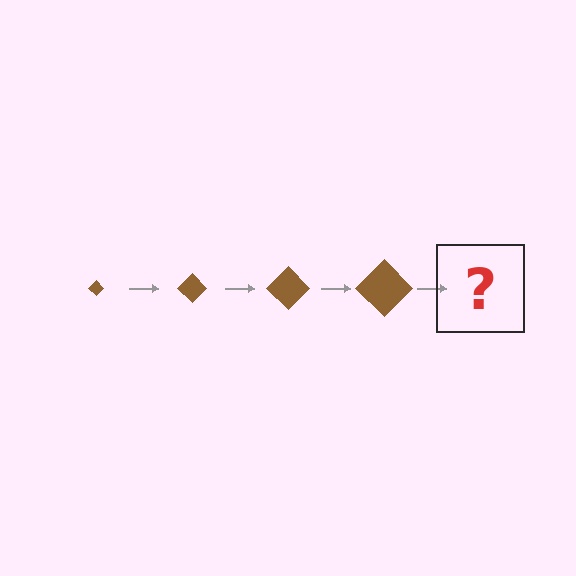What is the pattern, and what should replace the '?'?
The pattern is that the diamond gets progressively larger each step. The '?' should be a brown diamond, larger than the previous one.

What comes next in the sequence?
The next element should be a brown diamond, larger than the previous one.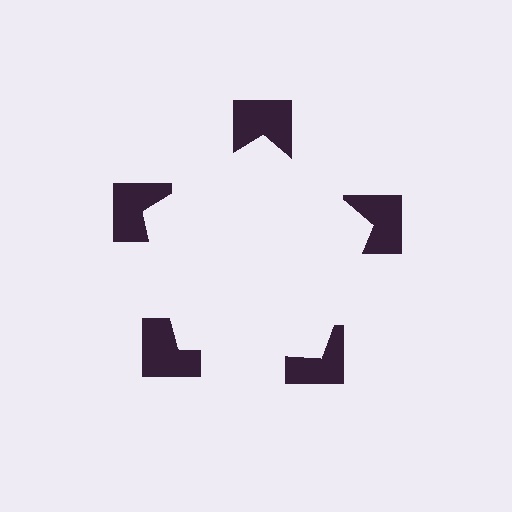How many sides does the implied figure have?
5 sides.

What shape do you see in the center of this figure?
An illusory pentagon — its edges are inferred from the aligned wedge cuts in the notched squares, not physically drawn.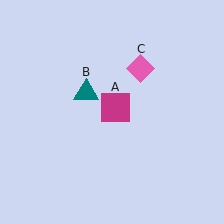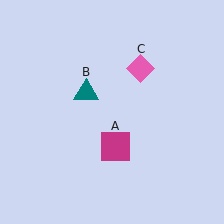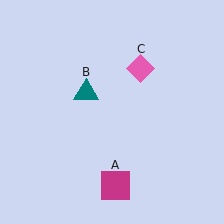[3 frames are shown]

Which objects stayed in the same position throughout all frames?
Teal triangle (object B) and pink diamond (object C) remained stationary.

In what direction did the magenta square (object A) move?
The magenta square (object A) moved down.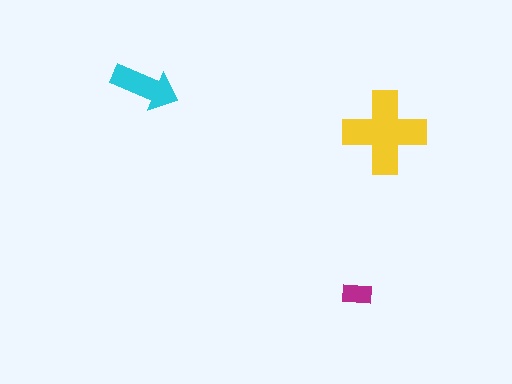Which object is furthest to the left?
The cyan arrow is leftmost.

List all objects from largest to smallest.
The yellow cross, the cyan arrow, the magenta rectangle.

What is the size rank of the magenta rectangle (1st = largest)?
3rd.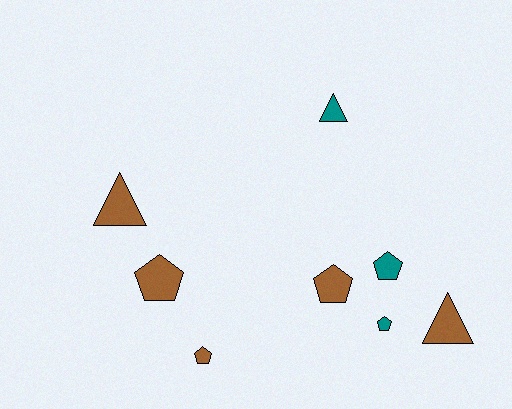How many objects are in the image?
There are 8 objects.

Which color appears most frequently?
Brown, with 5 objects.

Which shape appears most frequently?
Pentagon, with 5 objects.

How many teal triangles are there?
There is 1 teal triangle.